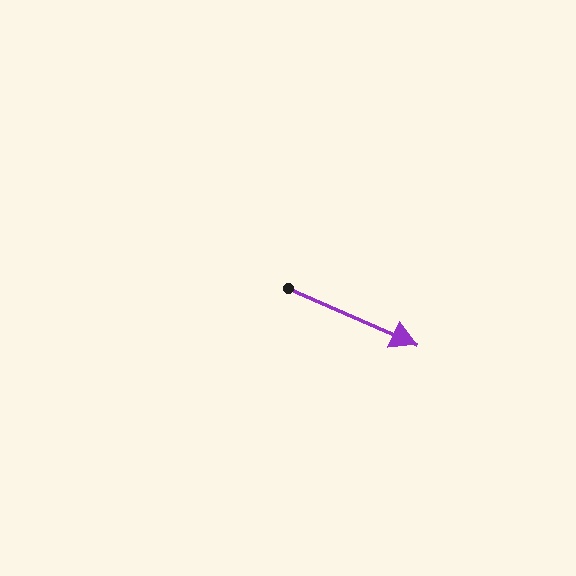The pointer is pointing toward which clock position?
Roughly 4 o'clock.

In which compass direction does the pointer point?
Southeast.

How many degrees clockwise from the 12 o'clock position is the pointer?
Approximately 114 degrees.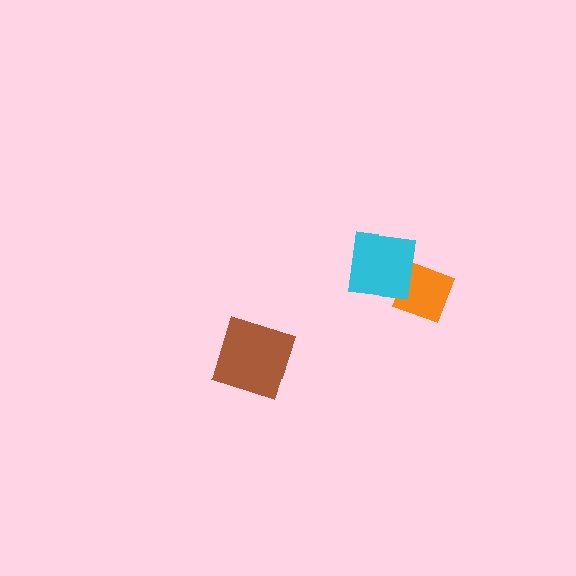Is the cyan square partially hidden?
No, no other shape covers it.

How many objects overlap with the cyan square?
1 object overlaps with the cyan square.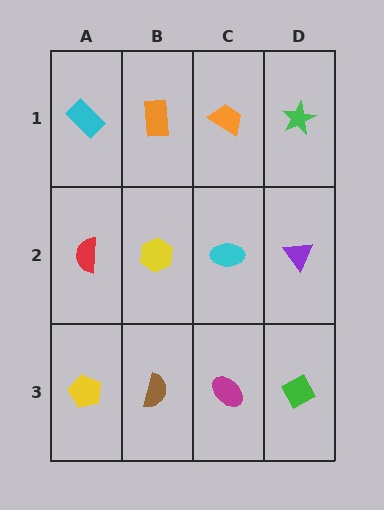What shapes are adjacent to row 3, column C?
A cyan ellipse (row 2, column C), a brown semicircle (row 3, column B), a green diamond (row 3, column D).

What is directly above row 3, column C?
A cyan ellipse.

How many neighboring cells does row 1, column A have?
2.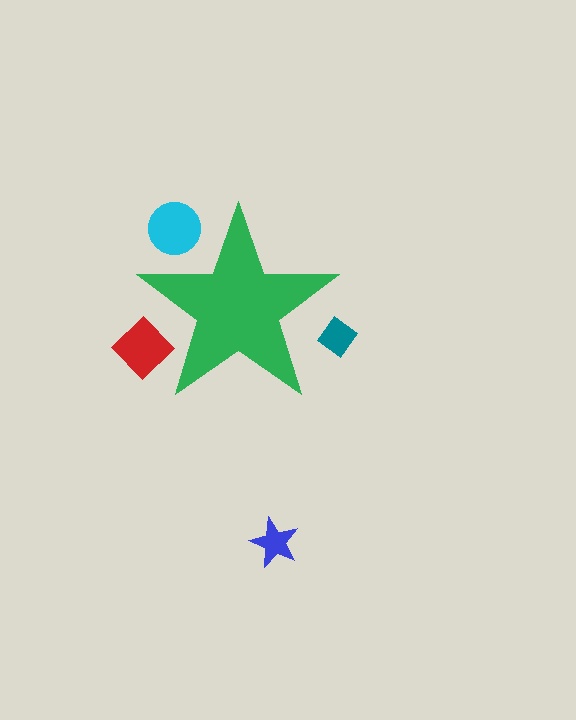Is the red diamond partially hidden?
Yes, the red diamond is partially hidden behind the green star.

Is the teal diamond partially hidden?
Yes, the teal diamond is partially hidden behind the green star.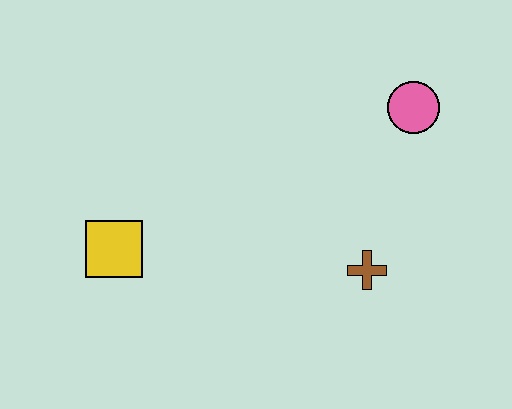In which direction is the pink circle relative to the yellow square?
The pink circle is to the right of the yellow square.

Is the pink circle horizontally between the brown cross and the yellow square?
No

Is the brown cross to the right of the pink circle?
No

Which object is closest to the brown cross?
The pink circle is closest to the brown cross.